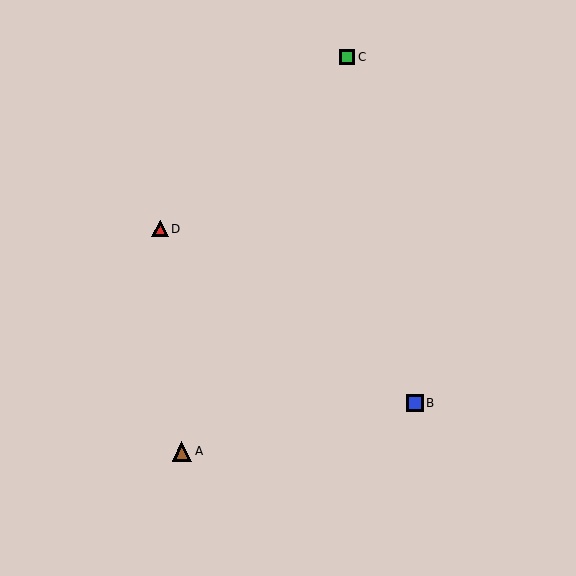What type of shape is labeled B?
Shape B is a blue square.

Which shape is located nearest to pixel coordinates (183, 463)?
The brown triangle (labeled A) at (182, 451) is nearest to that location.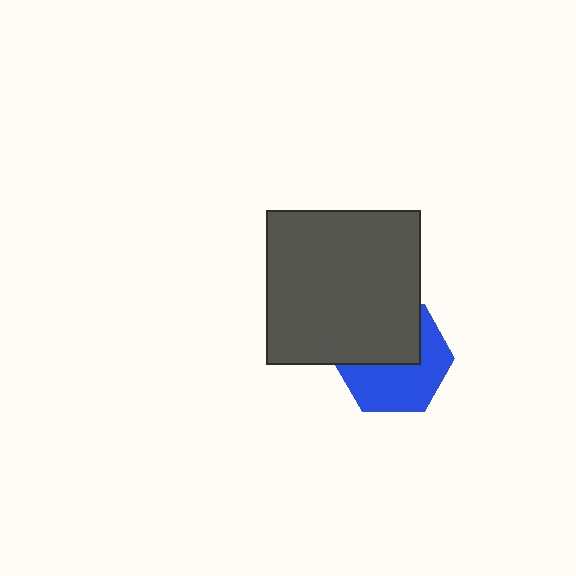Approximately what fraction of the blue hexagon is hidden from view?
Roughly 47% of the blue hexagon is hidden behind the dark gray square.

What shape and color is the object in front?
The object in front is a dark gray square.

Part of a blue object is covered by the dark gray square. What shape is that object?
It is a hexagon.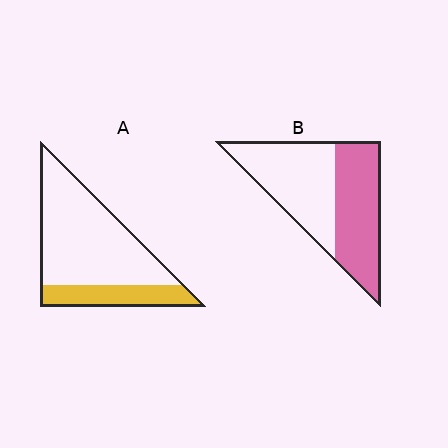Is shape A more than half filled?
No.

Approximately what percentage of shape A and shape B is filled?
A is approximately 25% and B is approximately 50%.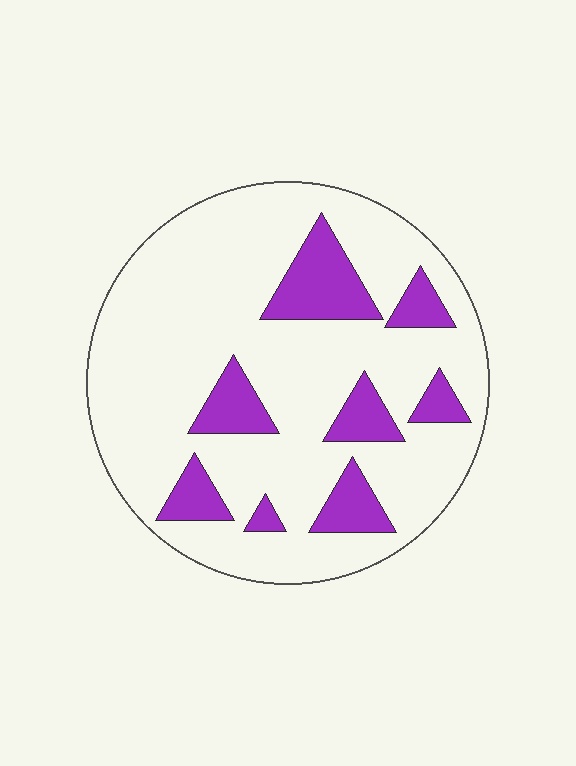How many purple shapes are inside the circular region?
8.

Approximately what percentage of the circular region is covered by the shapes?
Approximately 20%.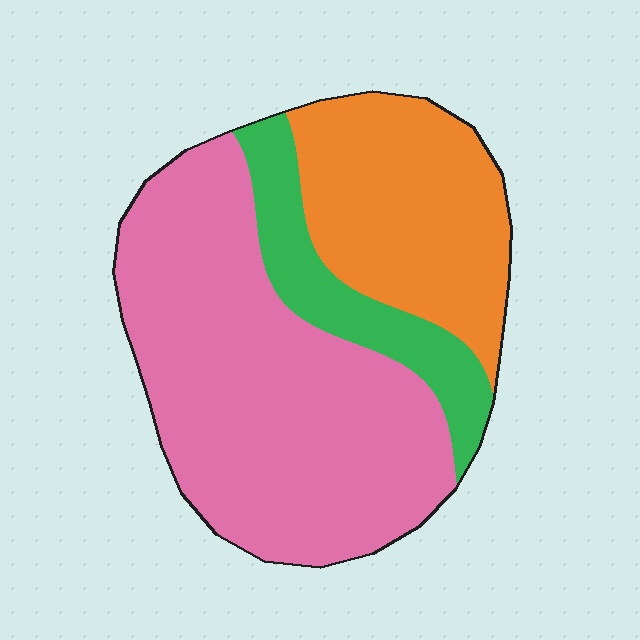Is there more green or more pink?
Pink.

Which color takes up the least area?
Green, at roughly 15%.